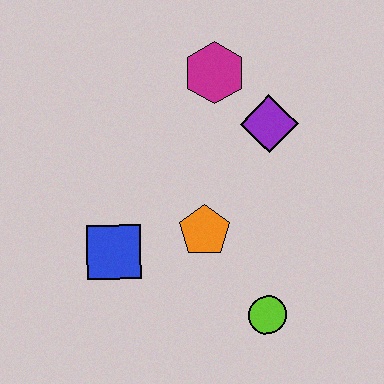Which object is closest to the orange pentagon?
The blue square is closest to the orange pentagon.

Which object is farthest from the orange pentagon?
The magenta hexagon is farthest from the orange pentagon.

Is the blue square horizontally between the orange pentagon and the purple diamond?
No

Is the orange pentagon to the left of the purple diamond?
Yes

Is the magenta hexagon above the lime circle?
Yes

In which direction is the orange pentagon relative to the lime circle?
The orange pentagon is above the lime circle.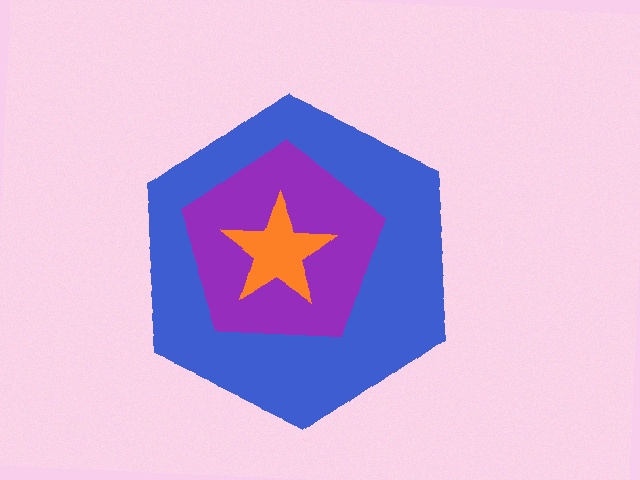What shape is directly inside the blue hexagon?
The purple pentagon.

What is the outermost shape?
The blue hexagon.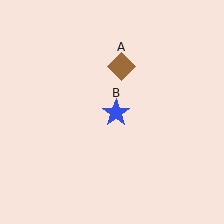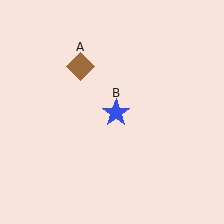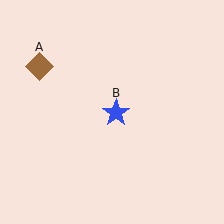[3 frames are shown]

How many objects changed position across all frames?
1 object changed position: brown diamond (object A).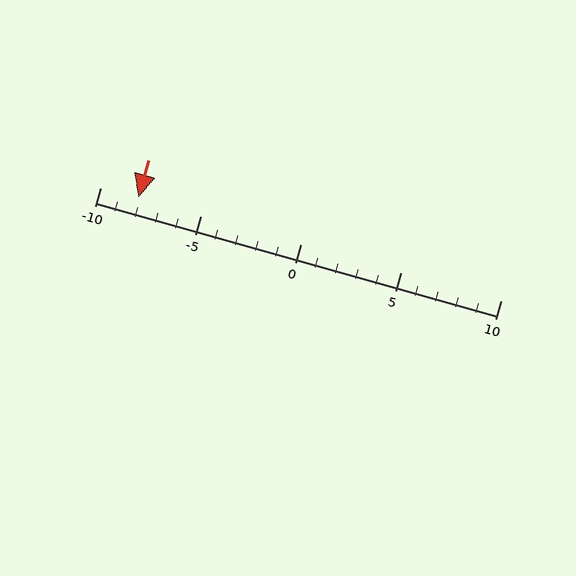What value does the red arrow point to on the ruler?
The red arrow points to approximately -8.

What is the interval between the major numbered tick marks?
The major tick marks are spaced 5 units apart.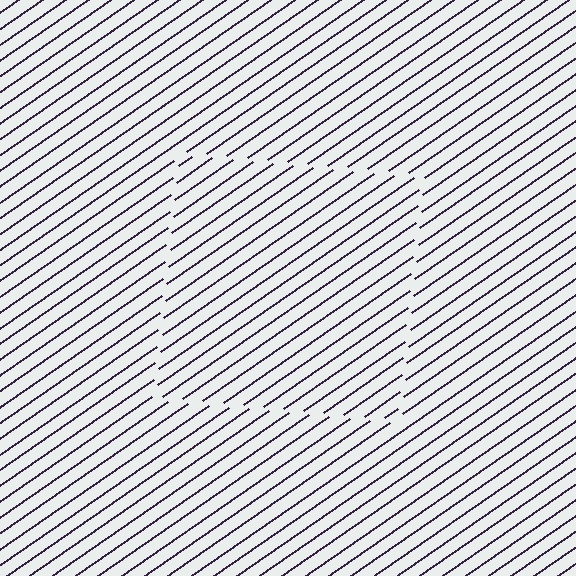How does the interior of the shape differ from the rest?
The interior of the shape contains the same grating, shifted by half a period — the contour is defined by the phase discontinuity where line-ends from the inner and outer gratings abut.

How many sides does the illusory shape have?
4 sides — the line-ends trace a square.